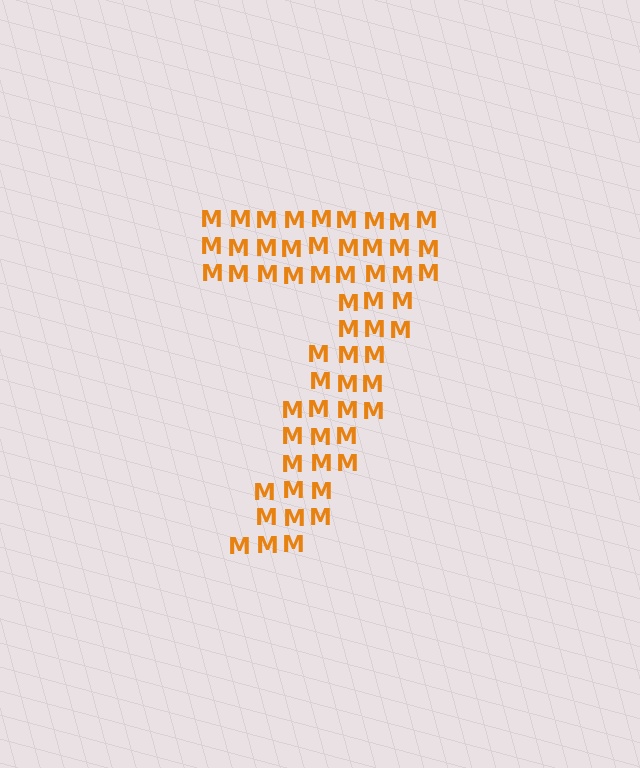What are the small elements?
The small elements are letter M's.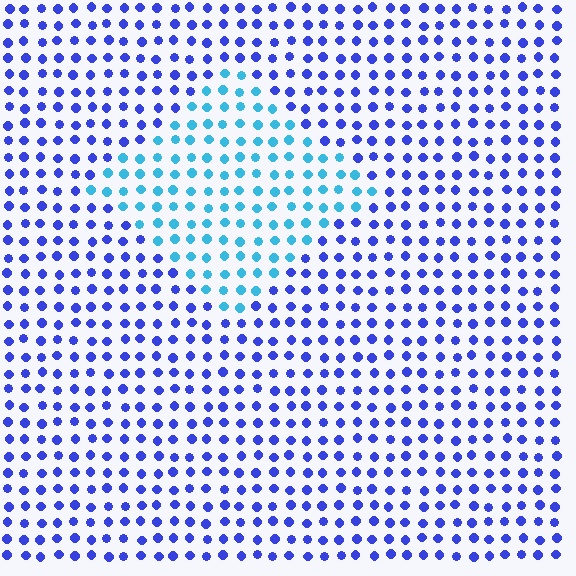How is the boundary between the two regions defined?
The boundary is defined purely by a slight shift in hue (about 43 degrees). Spacing, size, and orientation are identical on both sides.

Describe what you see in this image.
The image is filled with small blue elements in a uniform arrangement. A diamond-shaped region is visible where the elements are tinted to a slightly different hue, forming a subtle color boundary.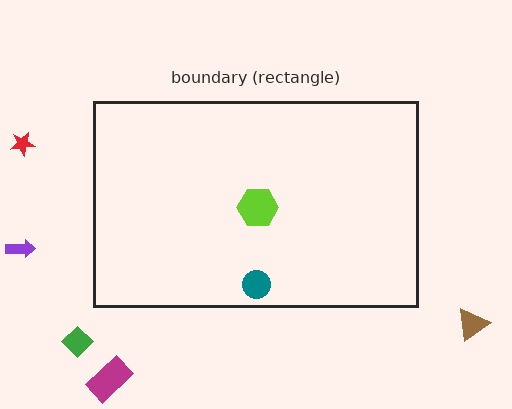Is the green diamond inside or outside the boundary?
Outside.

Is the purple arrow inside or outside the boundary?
Outside.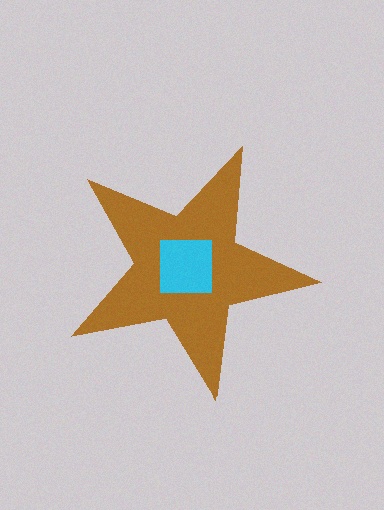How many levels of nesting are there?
2.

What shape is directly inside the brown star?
The cyan square.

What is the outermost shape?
The brown star.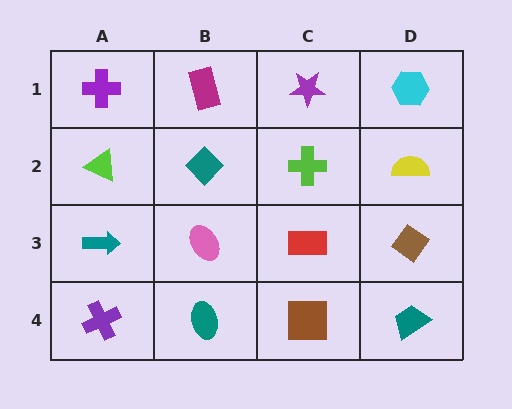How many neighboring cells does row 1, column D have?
2.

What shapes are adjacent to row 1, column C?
A lime cross (row 2, column C), a magenta rectangle (row 1, column B), a cyan hexagon (row 1, column D).